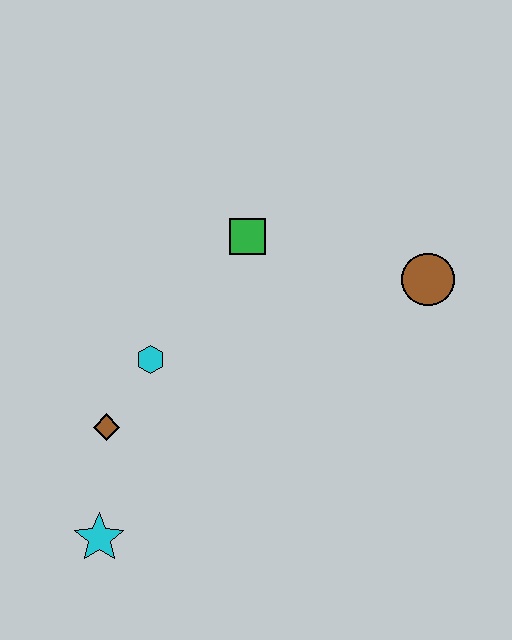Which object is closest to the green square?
The cyan hexagon is closest to the green square.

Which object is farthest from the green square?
The cyan star is farthest from the green square.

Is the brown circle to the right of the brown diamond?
Yes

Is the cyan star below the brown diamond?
Yes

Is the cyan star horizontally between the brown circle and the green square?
No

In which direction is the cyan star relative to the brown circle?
The cyan star is to the left of the brown circle.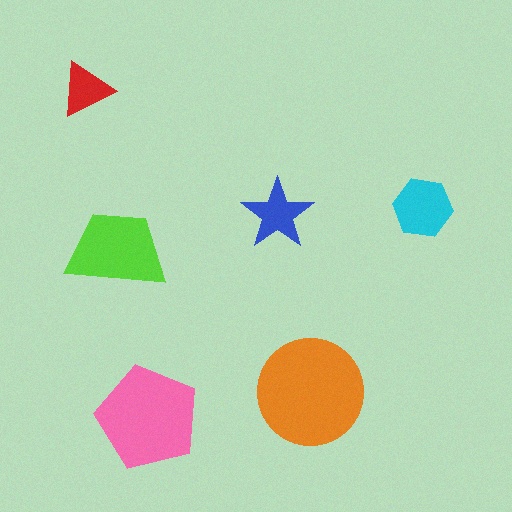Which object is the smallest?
The red triangle.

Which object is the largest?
The orange circle.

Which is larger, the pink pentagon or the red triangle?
The pink pentagon.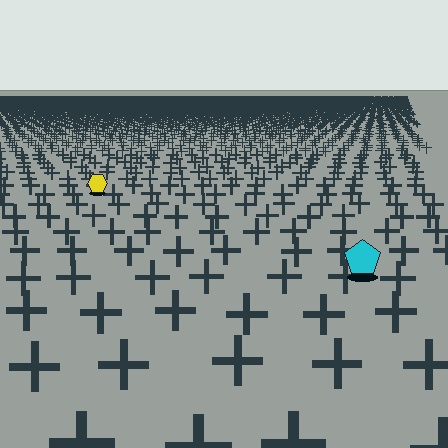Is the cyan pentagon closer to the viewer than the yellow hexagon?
Yes. The cyan pentagon is closer — you can tell from the texture gradient: the ground texture is coarser near it.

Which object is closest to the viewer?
The cyan pentagon is closest. The texture marks near it are larger and more spread out.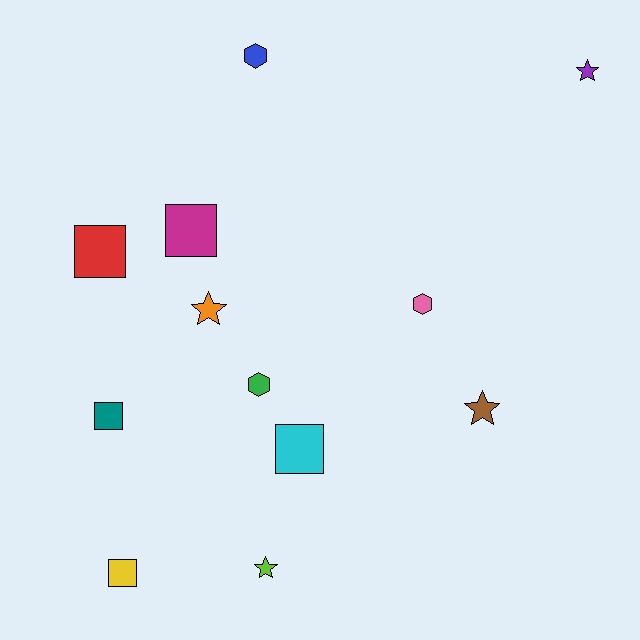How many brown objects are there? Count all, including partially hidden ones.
There is 1 brown object.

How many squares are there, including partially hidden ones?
There are 5 squares.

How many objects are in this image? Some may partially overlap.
There are 12 objects.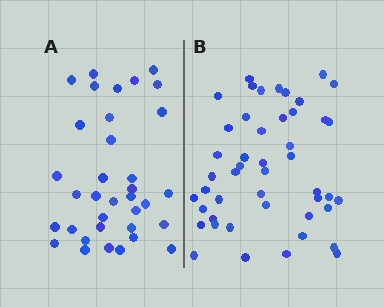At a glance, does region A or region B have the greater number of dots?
Region B (the right region) has more dots.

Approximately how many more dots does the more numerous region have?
Region B has roughly 12 or so more dots than region A.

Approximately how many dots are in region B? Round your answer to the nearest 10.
About 50 dots. (The exact count is 47, which rounds to 50.)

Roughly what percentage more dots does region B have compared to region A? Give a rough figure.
About 35% more.